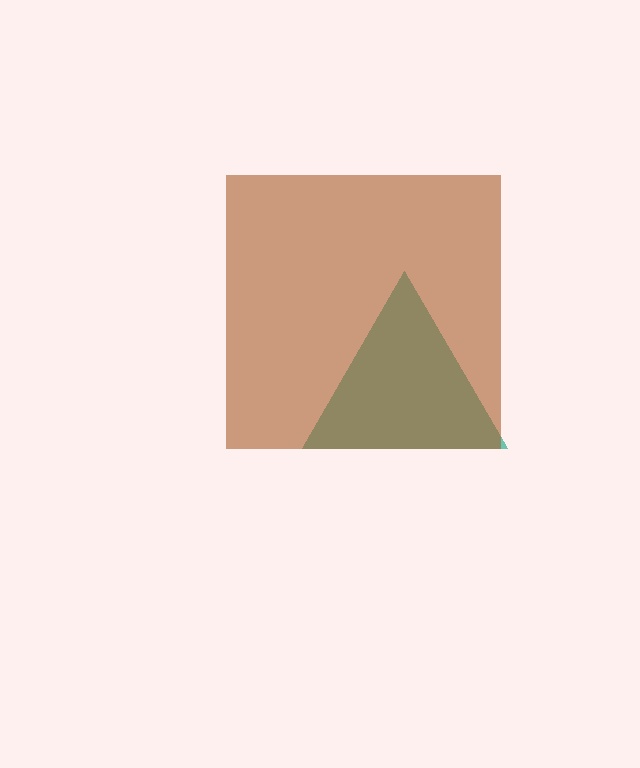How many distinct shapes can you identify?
There are 2 distinct shapes: a teal triangle, a brown square.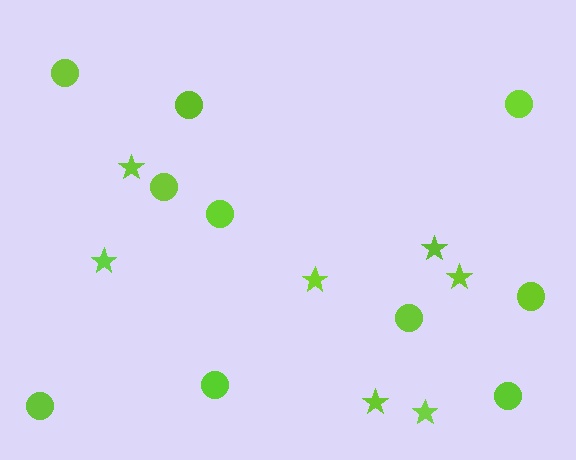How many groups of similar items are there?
There are 2 groups: one group of circles (10) and one group of stars (7).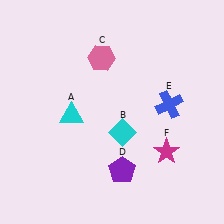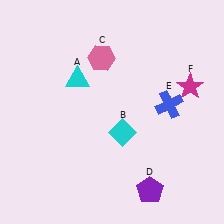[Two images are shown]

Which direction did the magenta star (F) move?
The magenta star (F) moved up.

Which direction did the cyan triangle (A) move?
The cyan triangle (A) moved up.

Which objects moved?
The objects that moved are: the cyan triangle (A), the purple pentagon (D), the magenta star (F).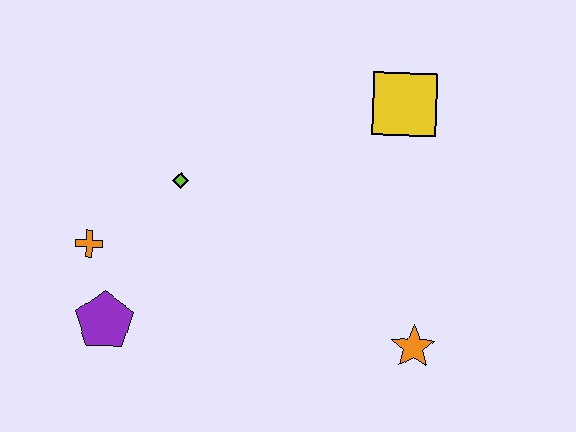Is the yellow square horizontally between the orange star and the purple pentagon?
Yes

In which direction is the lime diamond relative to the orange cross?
The lime diamond is to the right of the orange cross.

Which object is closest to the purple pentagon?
The orange cross is closest to the purple pentagon.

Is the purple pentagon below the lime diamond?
Yes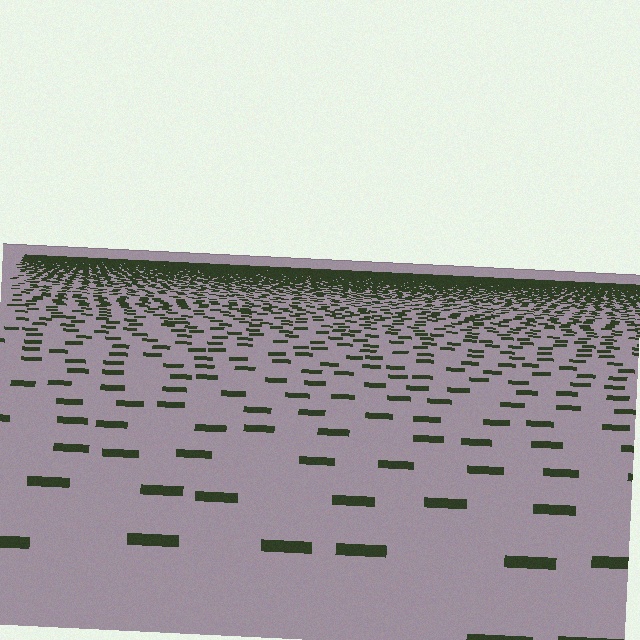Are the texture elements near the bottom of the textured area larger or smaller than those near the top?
Larger. Near the bottom, elements are closer to the viewer and appear at a bigger on-screen size.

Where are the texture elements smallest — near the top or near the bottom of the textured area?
Near the top.